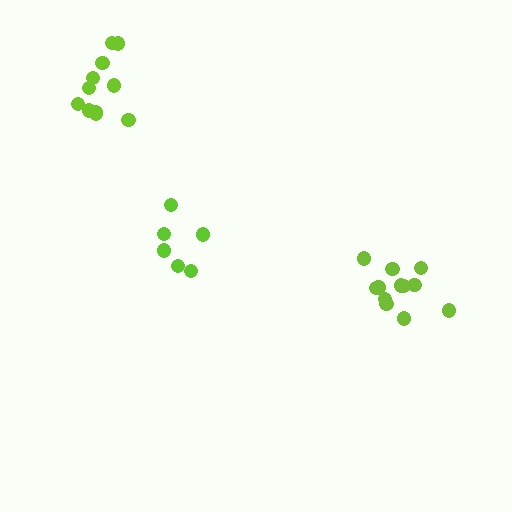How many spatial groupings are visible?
There are 3 spatial groupings.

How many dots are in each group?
Group 1: 11 dots, Group 2: 12 dots, Group 3: 6 dots (29 total).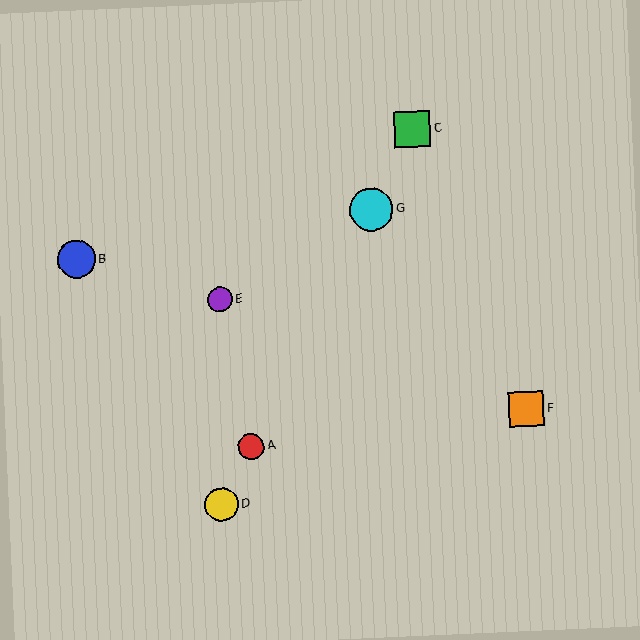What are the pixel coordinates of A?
Object A is at (251, 447).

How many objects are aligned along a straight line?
4 objects (A, C, D, G) are aligned along a straight line.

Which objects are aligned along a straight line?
Objects A, C, D, G are aligned along a straight line.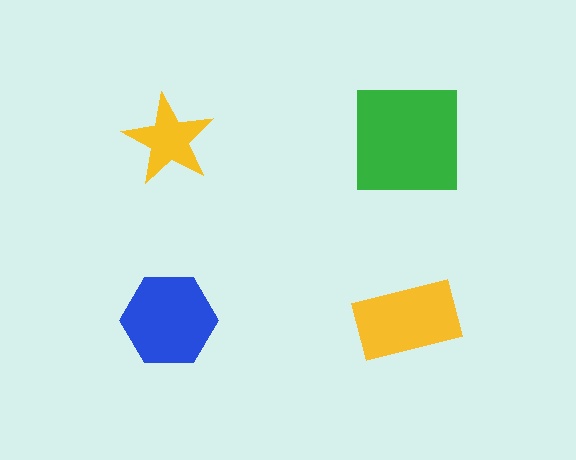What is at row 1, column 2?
A green square.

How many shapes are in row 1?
2 shapes.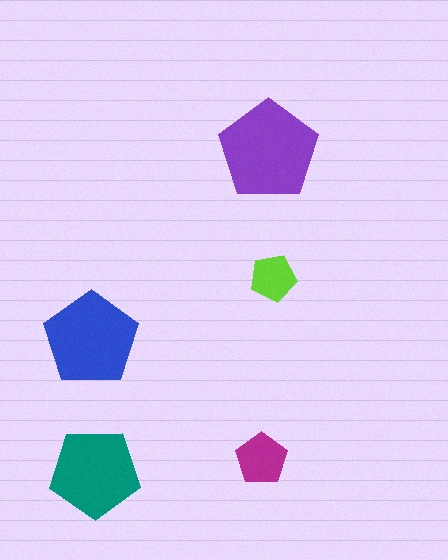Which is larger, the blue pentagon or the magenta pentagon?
The blue one.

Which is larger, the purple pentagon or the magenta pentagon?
The purple one.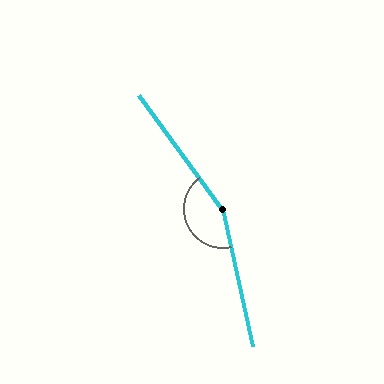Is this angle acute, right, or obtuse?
It is obtuse.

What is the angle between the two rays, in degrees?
Approximately 156 degrees.